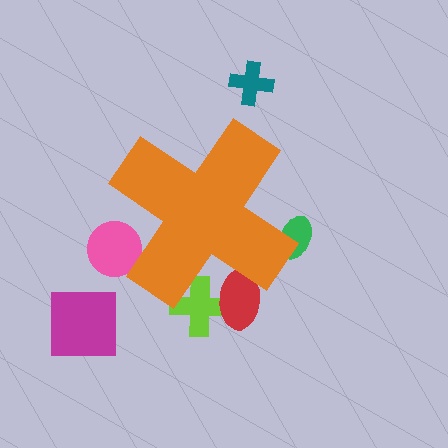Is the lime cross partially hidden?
Yes, the lime cross is partially hidden behind the orange cross.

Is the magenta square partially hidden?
No, the magenta square is fully visible.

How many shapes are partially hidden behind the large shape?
4 shapes are partially hidden.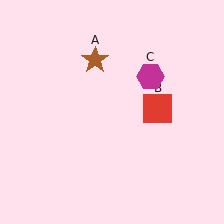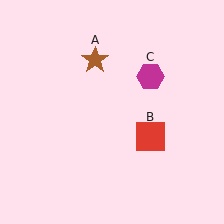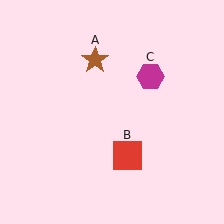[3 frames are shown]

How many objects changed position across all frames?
1 object changed position: red square (object B).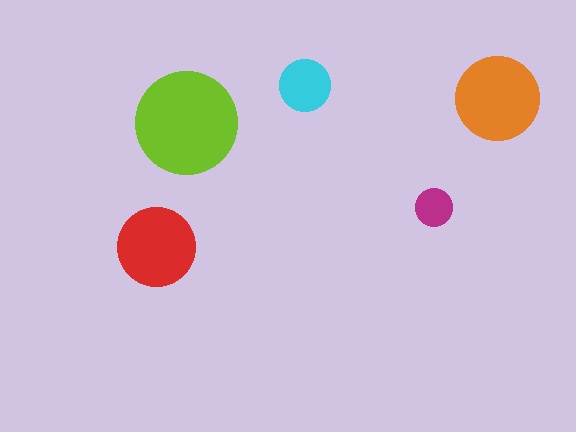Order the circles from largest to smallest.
the lime one, the orange one, the red one, the cyan one, the magenta one.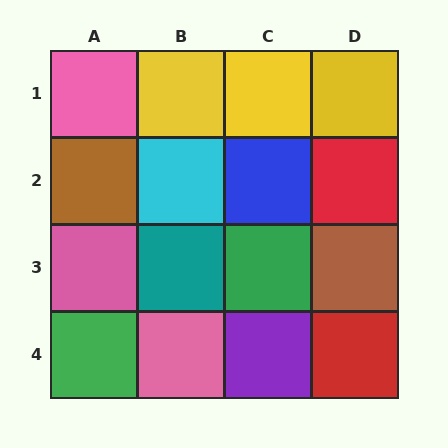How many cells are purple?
1 cell is purple.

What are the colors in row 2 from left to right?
Brown, cyan, blue, red.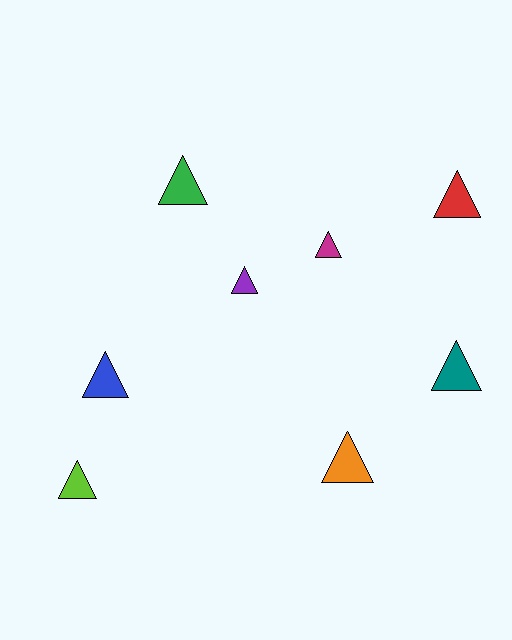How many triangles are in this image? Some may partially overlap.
There are 8 triangles.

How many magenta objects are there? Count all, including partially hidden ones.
There is 1 magenta object.